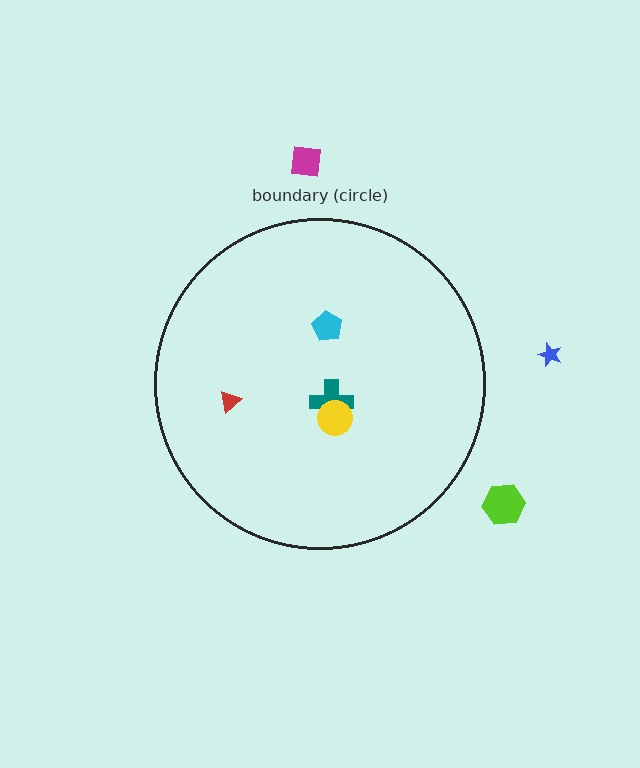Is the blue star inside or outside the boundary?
Outside.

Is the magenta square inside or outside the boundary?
Outside.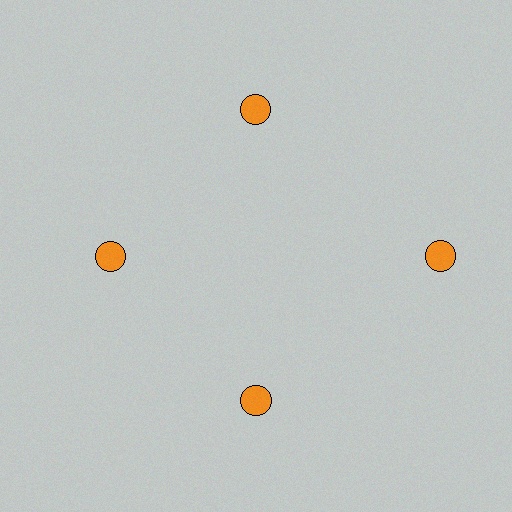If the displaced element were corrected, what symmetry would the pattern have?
It would have 4-fold rotational symmetry — the pattern would map onto itself every 90 degrees.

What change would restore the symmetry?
The symmetry would be restored by moving it inward, back onto the ring so that all 4 circles sit at equal angles and equal distance from the center.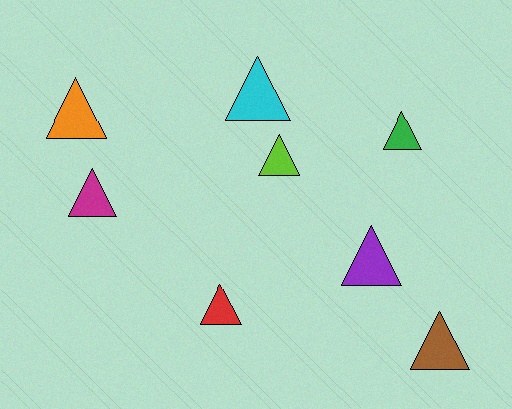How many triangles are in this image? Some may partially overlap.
There are 8 triangles.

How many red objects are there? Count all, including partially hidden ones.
There is 1 red object.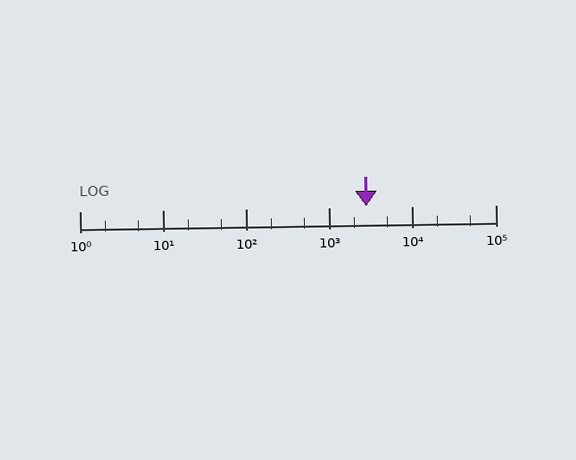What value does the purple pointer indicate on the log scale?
The pointer indicates approximately 2800.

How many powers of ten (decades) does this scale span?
The scale spans 5 decades, from 1 to 100000.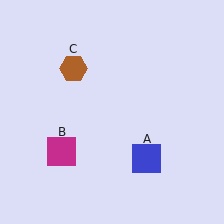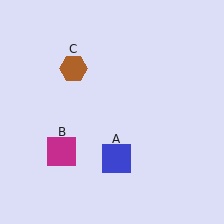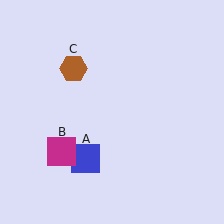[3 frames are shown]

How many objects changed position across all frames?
1 object changed position: blue square (object A).